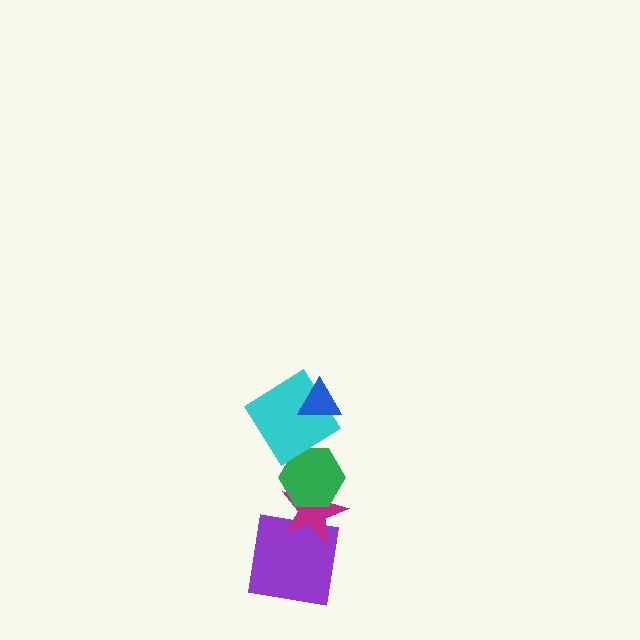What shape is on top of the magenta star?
The green hexagon is on top of the magenta star.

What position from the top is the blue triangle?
The blue triangle is 1st from the top.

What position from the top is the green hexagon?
The green hexagon is 3rd from the top.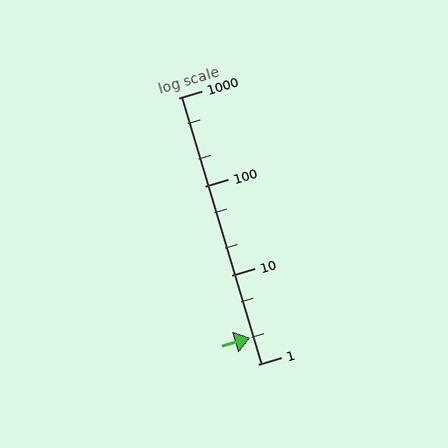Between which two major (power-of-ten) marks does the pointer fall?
The pointer is between 1 and 10.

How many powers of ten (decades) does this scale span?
The scale spans 3 decades, from 1 to 1000.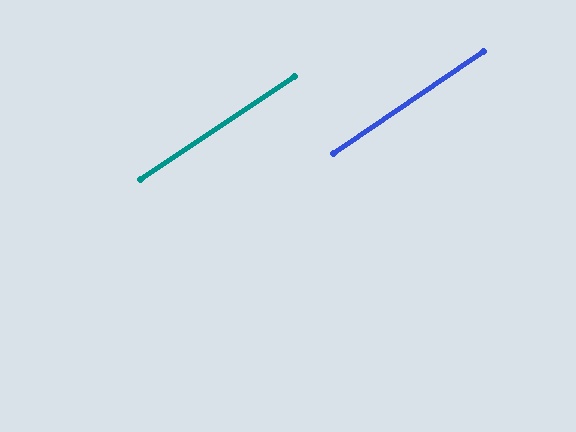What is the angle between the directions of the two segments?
Approximately 0 degrees.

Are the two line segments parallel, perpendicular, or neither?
Parallel — their directions differ by only 0.3°.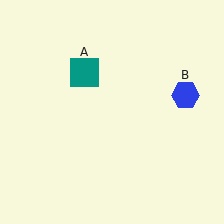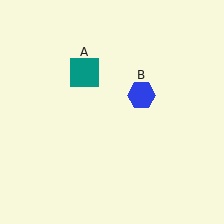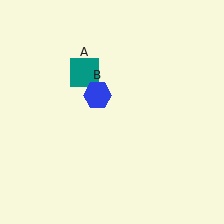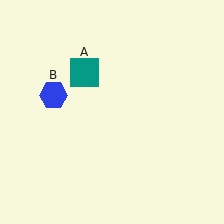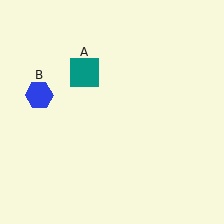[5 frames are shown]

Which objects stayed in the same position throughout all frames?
Teal square (object A) remained stationary.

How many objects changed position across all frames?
1 object changed position: blue hexagon (object B).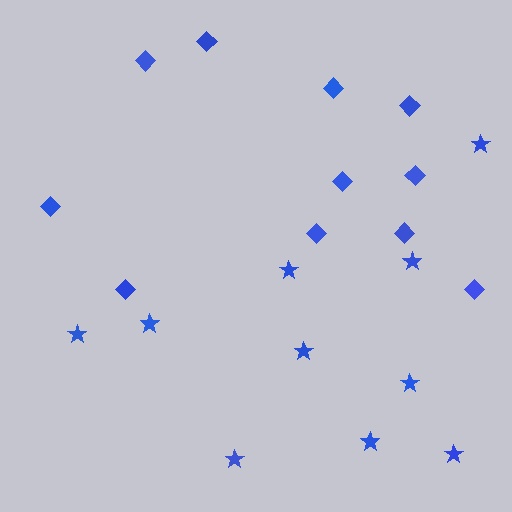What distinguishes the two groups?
There are 2 groups: one group of stars (10) and one group of diamonds (11).